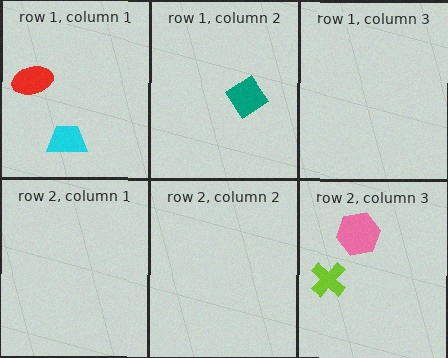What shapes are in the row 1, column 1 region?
The red ellipse, the cyan trapezoid.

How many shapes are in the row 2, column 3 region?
2.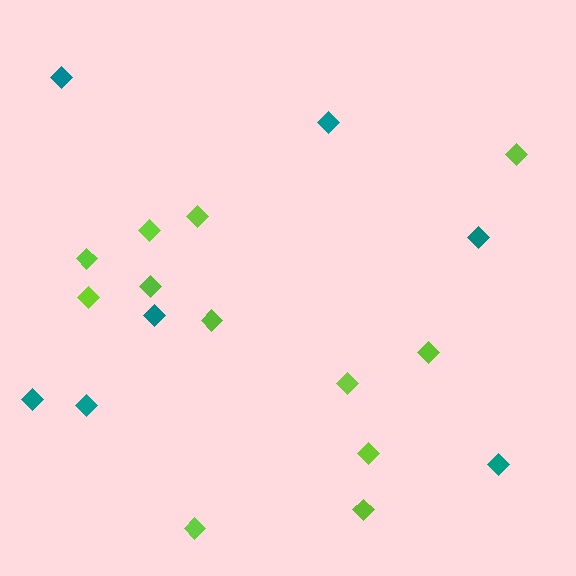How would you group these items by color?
There are 2 groups: one group of teal diamonds (7) and one group of lime diamonds (12).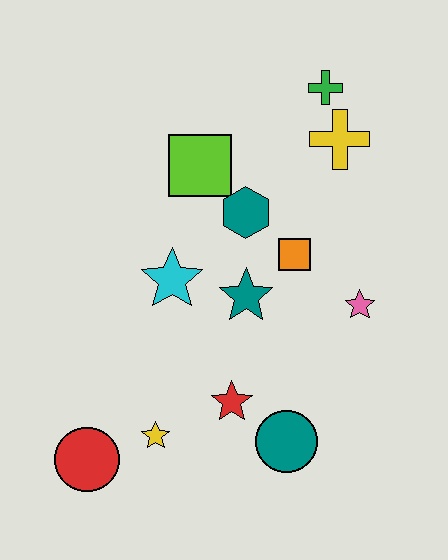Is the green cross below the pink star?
No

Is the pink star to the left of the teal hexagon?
No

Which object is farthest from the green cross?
The red circle is farthest from the green cross.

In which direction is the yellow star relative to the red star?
The yellow star is to the left of the red star.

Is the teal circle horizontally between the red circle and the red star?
No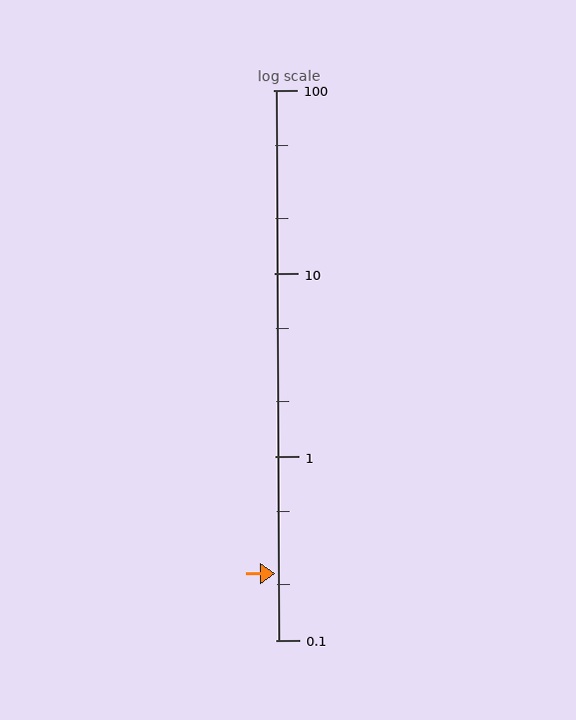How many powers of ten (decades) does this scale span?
The scale spans 3 decades, from 0.1 to 100.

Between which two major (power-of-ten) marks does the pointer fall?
The pointer is between 0.1 and 1.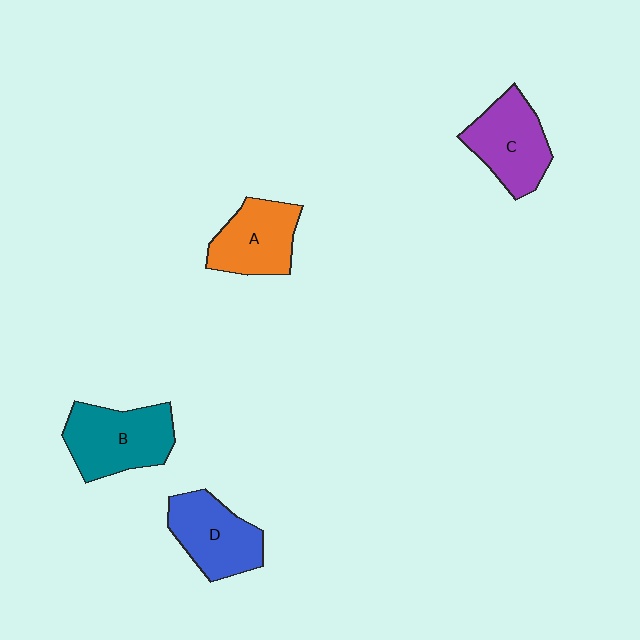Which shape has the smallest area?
Shape A (orange).